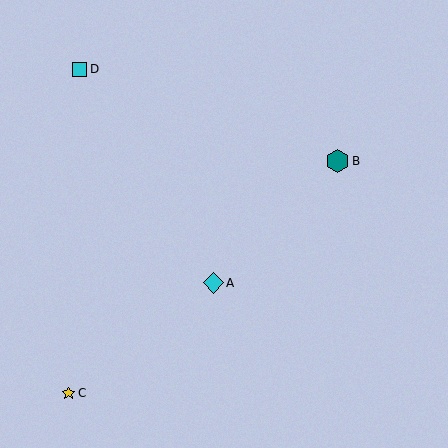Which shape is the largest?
The teal hexagon (labeled B) is the largest.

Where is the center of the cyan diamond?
The center of the cyan diamond is at (213, 283).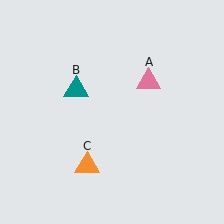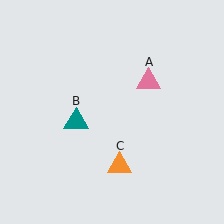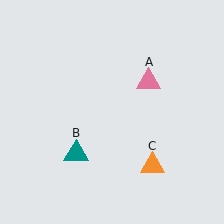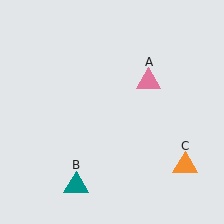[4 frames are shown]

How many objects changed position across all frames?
2 objects changed position: teal triangle (object B), orange triangle (object C).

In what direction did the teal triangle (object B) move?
The teal triangle (object B) moved down.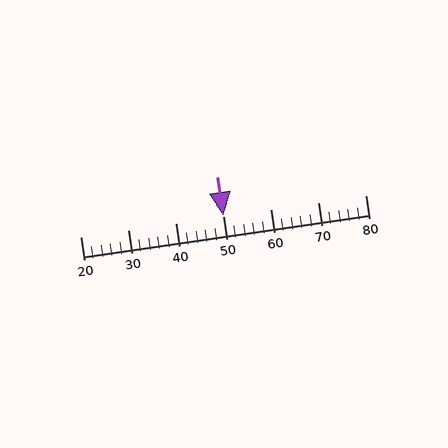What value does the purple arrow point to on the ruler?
The purple arrow points to approximately 50.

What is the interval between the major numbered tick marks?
The major tick marks are spaced 10 units apart.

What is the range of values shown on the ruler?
The ruler shows values from 20 to 80.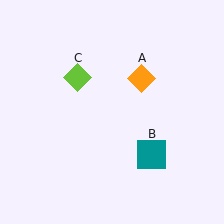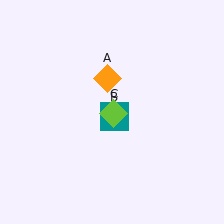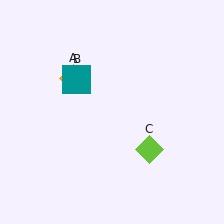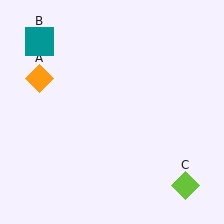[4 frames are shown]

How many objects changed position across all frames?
3 objects changed position: orange diamond (object A), teal square (object B), lime diamond (object C).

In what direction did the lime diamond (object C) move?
The lime diamond (object C) moved down and to the right.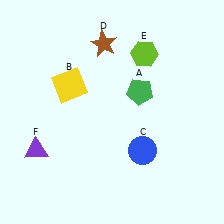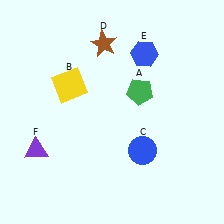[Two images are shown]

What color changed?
The hexagon (E) changed from lime in Image 1 to blue in Image 2.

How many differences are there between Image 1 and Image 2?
There is 1 difference between the two images.